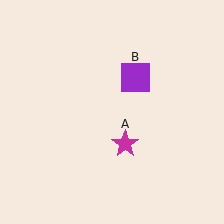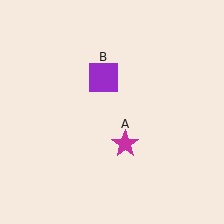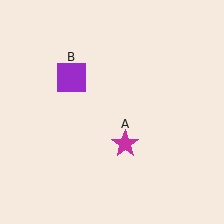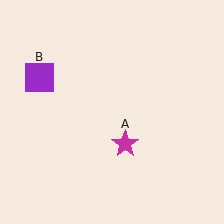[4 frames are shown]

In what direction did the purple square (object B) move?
The purple square (object B) moved left.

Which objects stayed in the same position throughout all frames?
Magenta star (object A) remained stationary.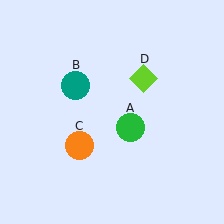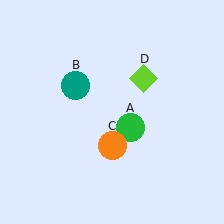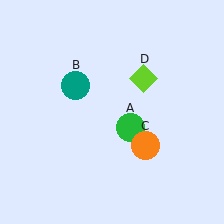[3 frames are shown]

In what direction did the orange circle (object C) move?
The orange circle (object C) moved right.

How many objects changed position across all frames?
1 object changed position: orange circle (object C).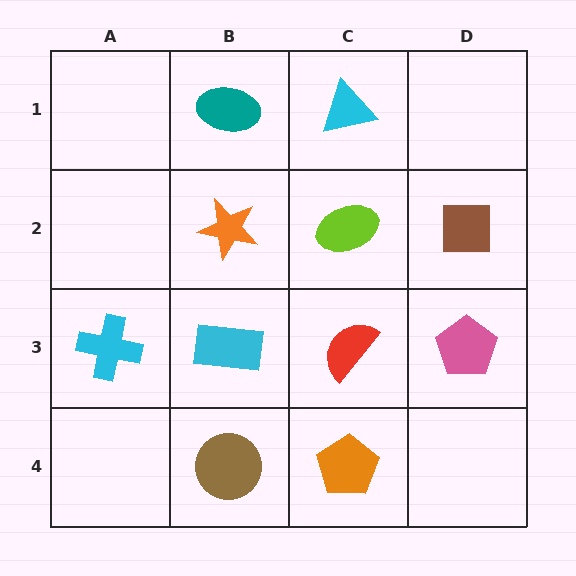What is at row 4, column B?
A brown circle.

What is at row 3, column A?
A cyan cross.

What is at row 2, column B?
An orange star.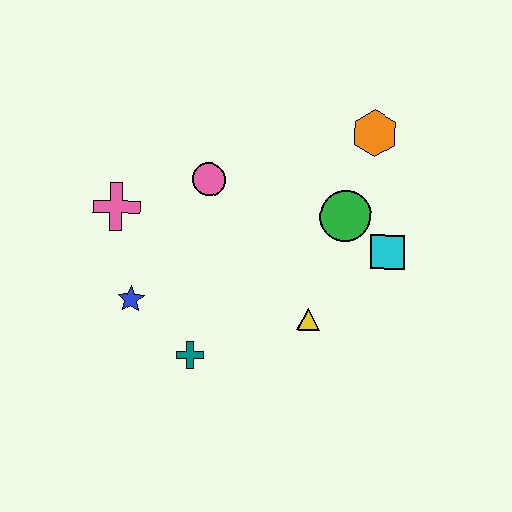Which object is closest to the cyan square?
The green circle is closest to the cyan square.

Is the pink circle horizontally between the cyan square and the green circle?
No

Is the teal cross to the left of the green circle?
Yes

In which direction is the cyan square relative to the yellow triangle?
The cyan square is to the right of the yellow triangle.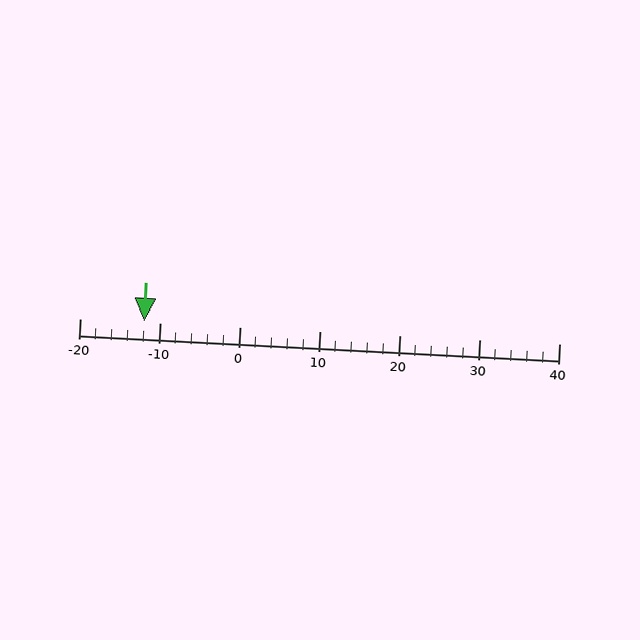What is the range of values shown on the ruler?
The ruler shows values from -20 to 40.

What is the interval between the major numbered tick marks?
The major tick marks are spaced 10 units apart.